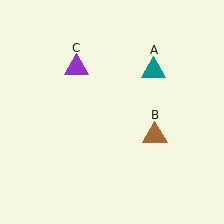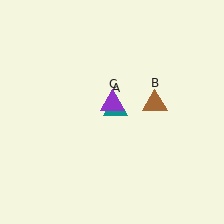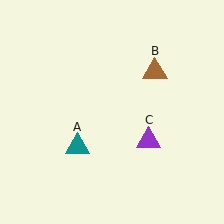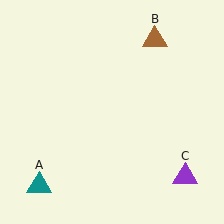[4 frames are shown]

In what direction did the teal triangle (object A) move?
The teal triangle (object A) moved down and to the left.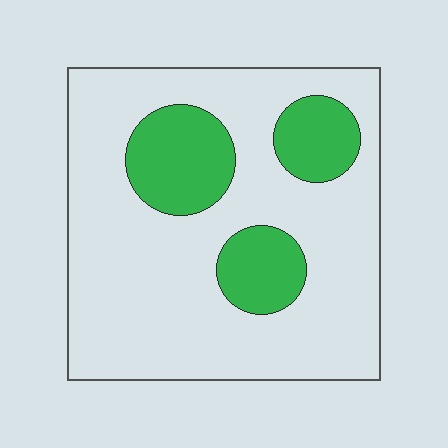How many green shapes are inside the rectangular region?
3.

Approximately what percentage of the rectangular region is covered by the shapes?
Approximately 25%.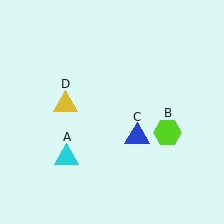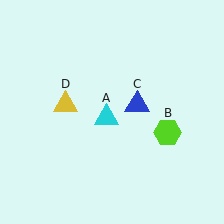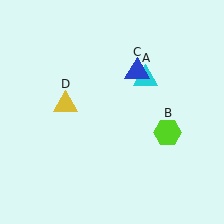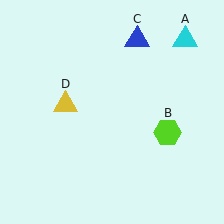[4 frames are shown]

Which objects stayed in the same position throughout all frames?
Lime hexagon (object B) and yellow triangle (object D) remained stationary.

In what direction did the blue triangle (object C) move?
The blue triangle (object C) moved up.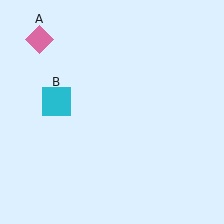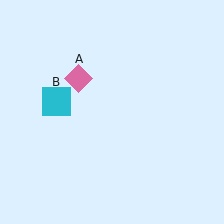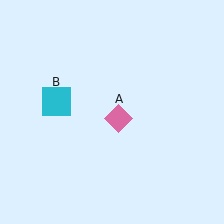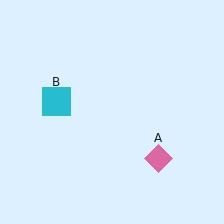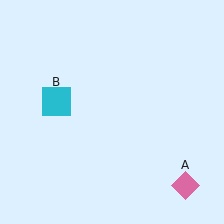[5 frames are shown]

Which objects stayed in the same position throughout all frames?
Cyan square (object B) remained stationary.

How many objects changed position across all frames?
1 object changed position: pink diamond (object A).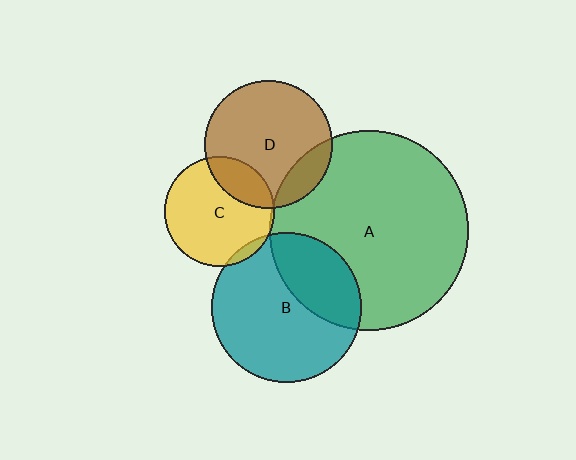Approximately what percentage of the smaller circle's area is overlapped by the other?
Approximately 20%.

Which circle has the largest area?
Circle A (green).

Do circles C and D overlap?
Yes.